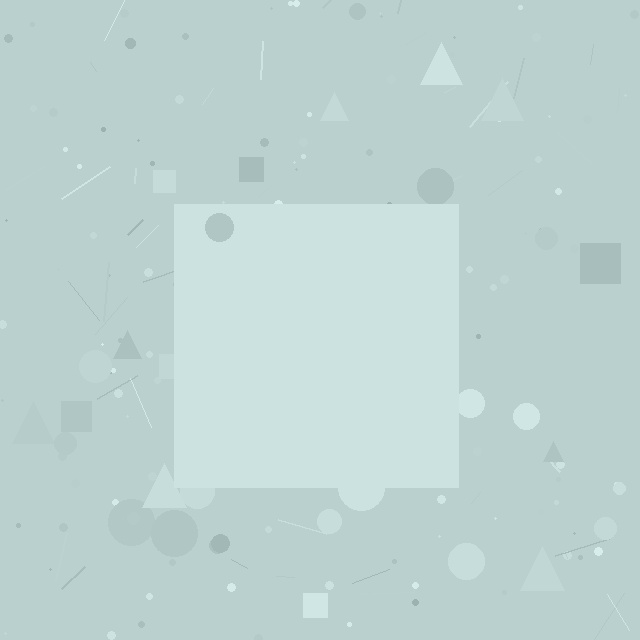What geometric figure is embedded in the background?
A square is embedded in the background.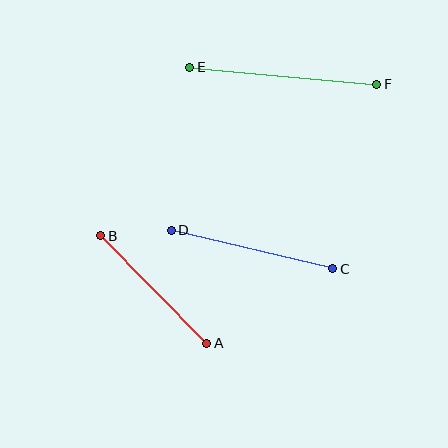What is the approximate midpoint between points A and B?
The midpoint is at approximately (154, 289) pixels.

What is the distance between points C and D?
The distance is approximately 166 pixels.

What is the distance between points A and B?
The distance is approximately 151 pixels.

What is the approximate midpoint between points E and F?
The midpoint is at approximately (283, 76) pixels.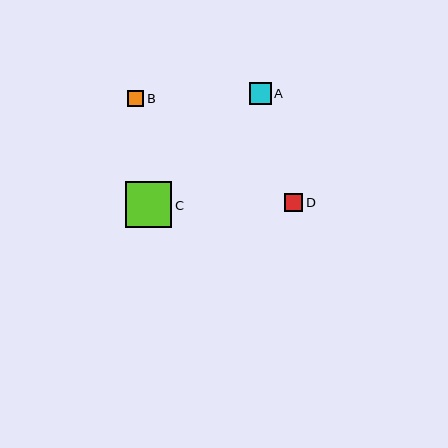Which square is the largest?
Square C is the largest with a size of approximately 47 pixels.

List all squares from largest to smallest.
From largest to smallest: C, A, D, B.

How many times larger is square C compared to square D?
Square C is approximately 2.5 times the size of square D.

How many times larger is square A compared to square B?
Square A is approximately 1.3 times the size of square B.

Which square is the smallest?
Square B is the smallest with a size of approximately 16 pixels.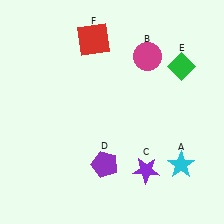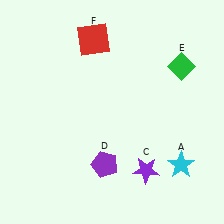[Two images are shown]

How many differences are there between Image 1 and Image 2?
There is 1 difference between the two images.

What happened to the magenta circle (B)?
The magenta circle (B) was removed in Image 2. It was in the top-right area of Image 1.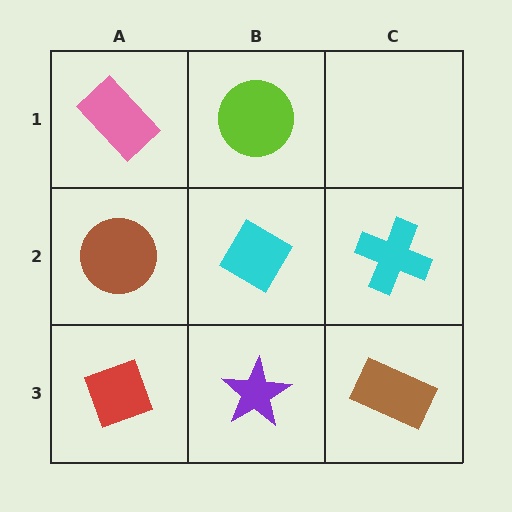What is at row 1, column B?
A lime circle.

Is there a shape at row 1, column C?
No, that cell is empty.